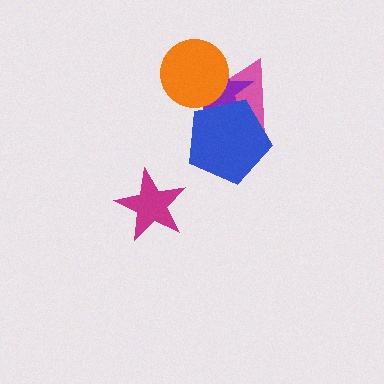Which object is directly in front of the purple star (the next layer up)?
The orange circle is directly in front of the purple star.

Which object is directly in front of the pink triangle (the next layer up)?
The purple star is directly in front of the pink triangle.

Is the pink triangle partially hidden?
Yes, it is partially covered by another shape.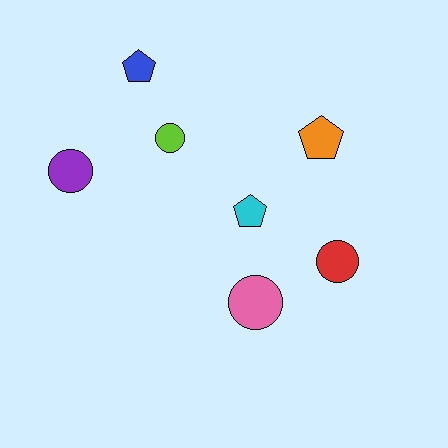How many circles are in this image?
There are 4 circles.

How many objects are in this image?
There are 7 objects.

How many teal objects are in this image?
There are no teal objects.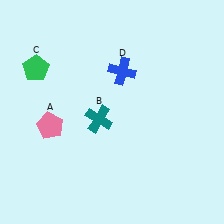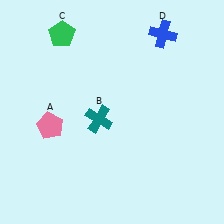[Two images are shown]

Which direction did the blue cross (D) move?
The blue cross (D) moved right.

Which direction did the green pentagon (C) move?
The green pentagon (C) moved up.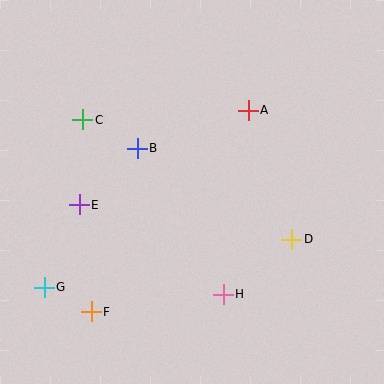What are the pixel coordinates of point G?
Point G is at (44, 287).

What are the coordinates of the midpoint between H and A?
The midpoint between H and A is at (236, 202).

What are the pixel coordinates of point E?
Point E is at (79, 205).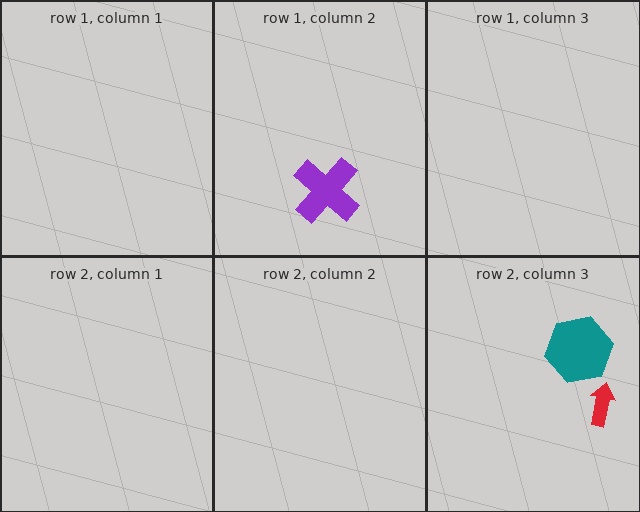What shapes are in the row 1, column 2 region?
The purple cross.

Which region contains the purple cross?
The row 1, column 2 region.